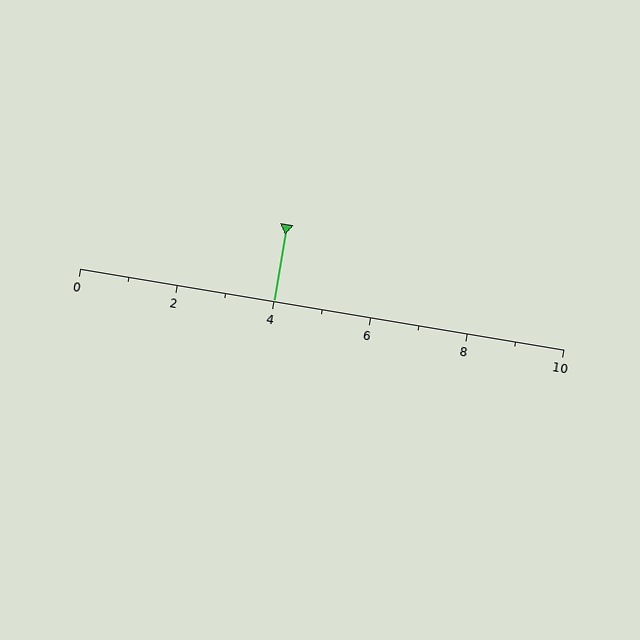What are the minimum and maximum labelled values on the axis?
The axis runs from 0 to 10.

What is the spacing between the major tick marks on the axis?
The major ticks are spaced 2 apart.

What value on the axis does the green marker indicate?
The marker indicates approximately 4.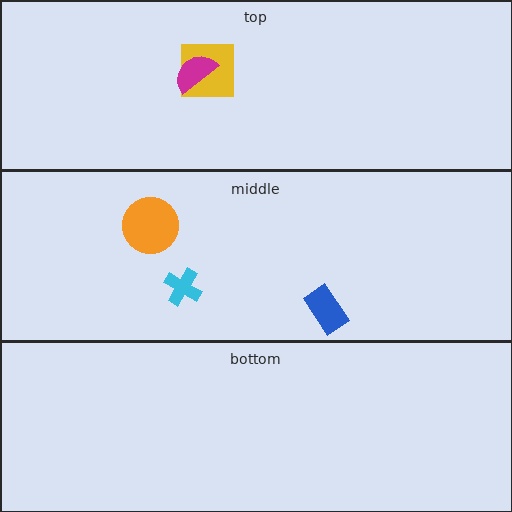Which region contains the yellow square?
The top region.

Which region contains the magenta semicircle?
The top region.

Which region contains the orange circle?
The middle region.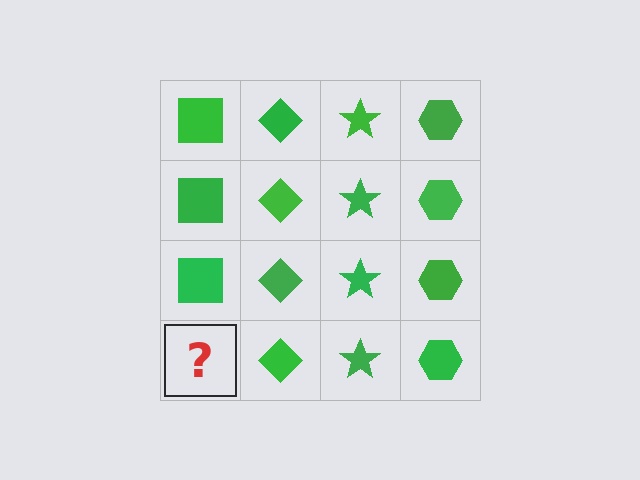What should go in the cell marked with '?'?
The missing cell should contain a green square.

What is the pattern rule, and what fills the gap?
The rule is that each column has a consistent shape. The gap should be filled with a green square.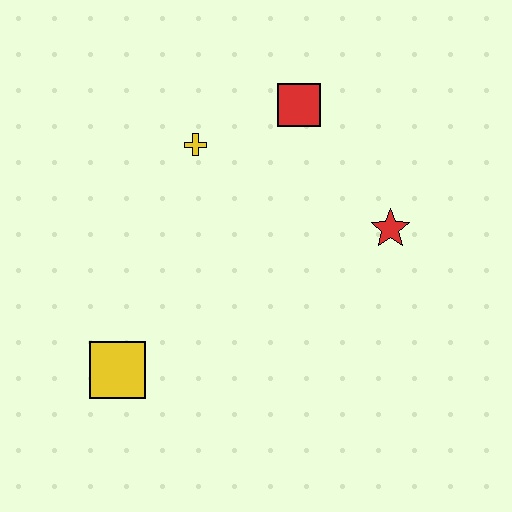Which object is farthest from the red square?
The yellow square is farthest from the red square.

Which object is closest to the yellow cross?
The red square is closest to the yellow cross.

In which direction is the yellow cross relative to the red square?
The yellow cross is to the left of the red square.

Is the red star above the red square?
No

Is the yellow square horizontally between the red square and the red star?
No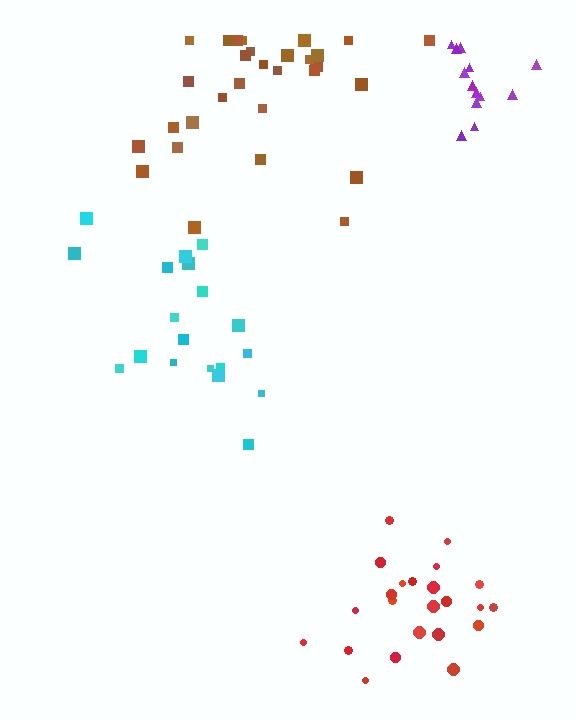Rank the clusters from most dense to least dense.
purple, red, brown, cyan.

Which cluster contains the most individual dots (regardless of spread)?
Brown (31).